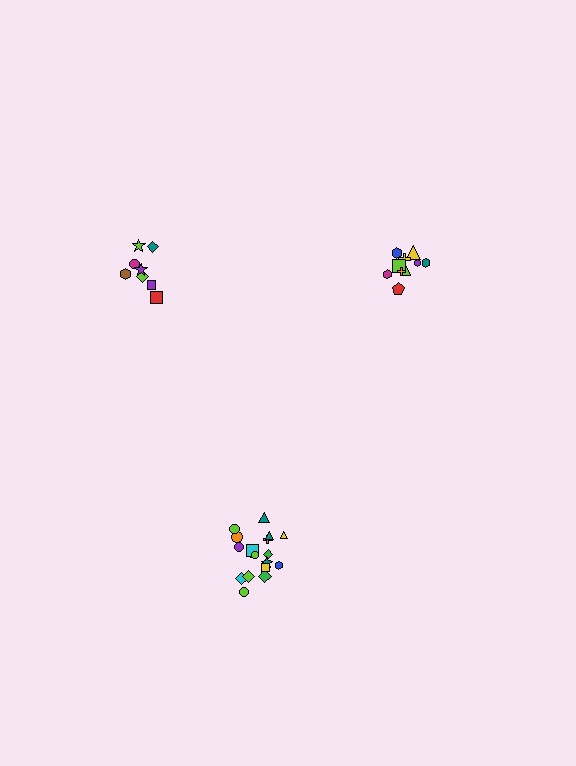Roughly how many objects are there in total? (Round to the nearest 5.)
Roughly 35 objects in total.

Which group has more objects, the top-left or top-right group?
The top-right group.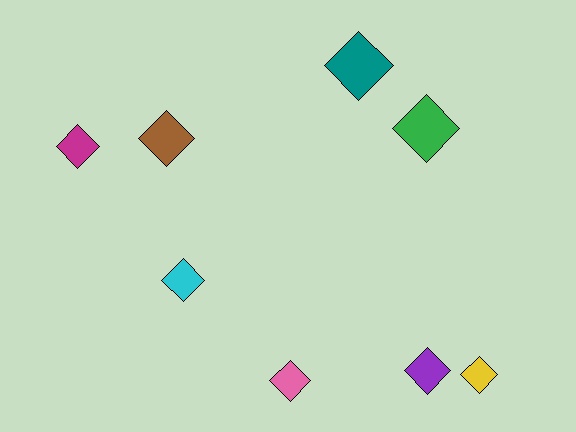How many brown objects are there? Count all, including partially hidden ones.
There is 1 brown object.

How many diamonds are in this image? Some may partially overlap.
There are 8 diamonds.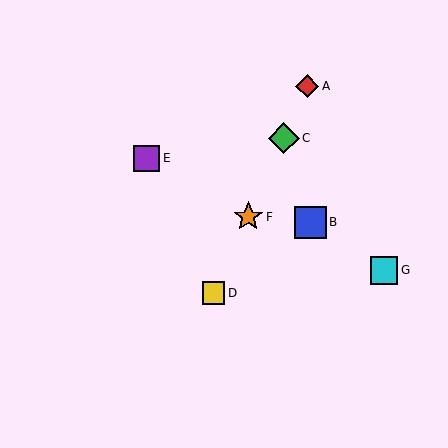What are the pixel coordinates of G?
Object G is at (384, 270).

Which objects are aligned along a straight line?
Objects A, C, D, F are aligned along a straight line.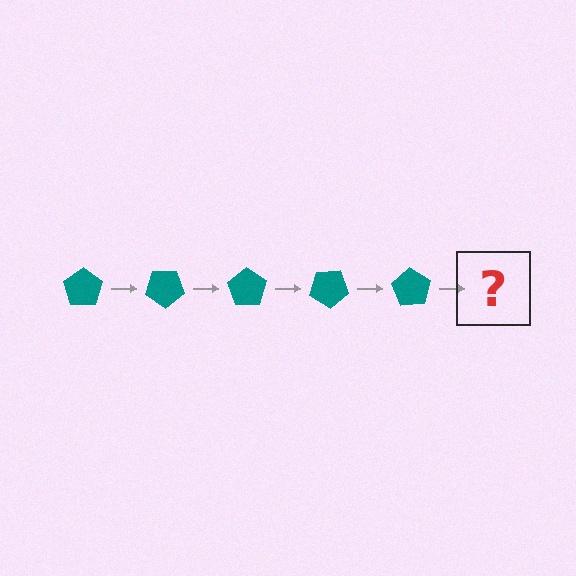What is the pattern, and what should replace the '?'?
The pattern is that the pentagon rotates 35 degrees each step. The '?' should be a teal pentagon rotated 175 degrees.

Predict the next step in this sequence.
The next step is a teal pentagon rotated 175 degrees.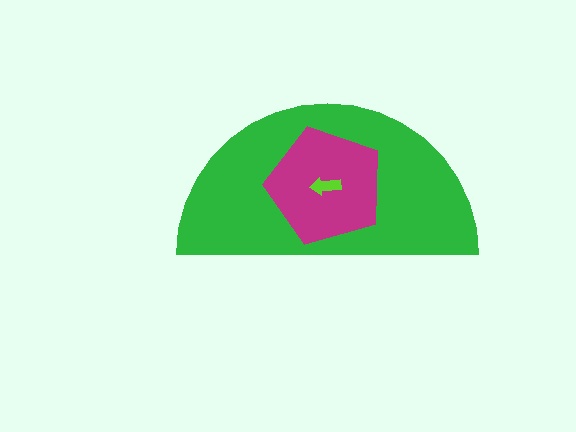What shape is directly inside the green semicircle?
The magenta pentagon.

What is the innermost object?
The lime arrow.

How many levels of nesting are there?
3.